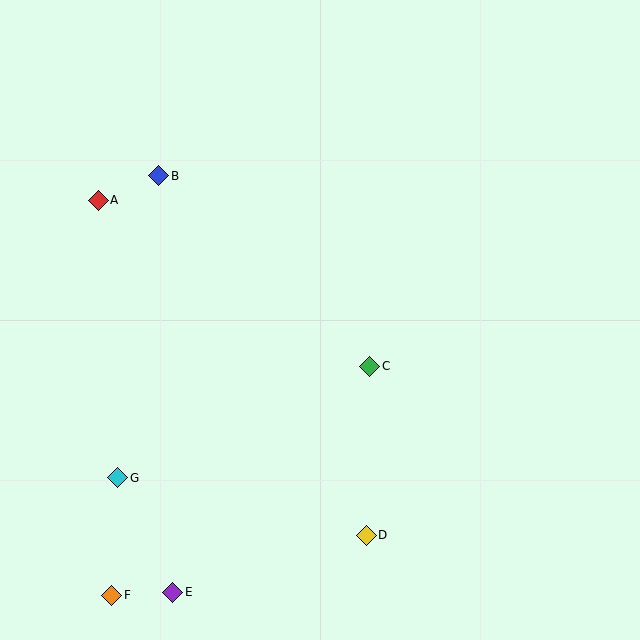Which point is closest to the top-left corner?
Point A is closest to the top-left corner.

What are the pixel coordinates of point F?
Point F is at (112, 595).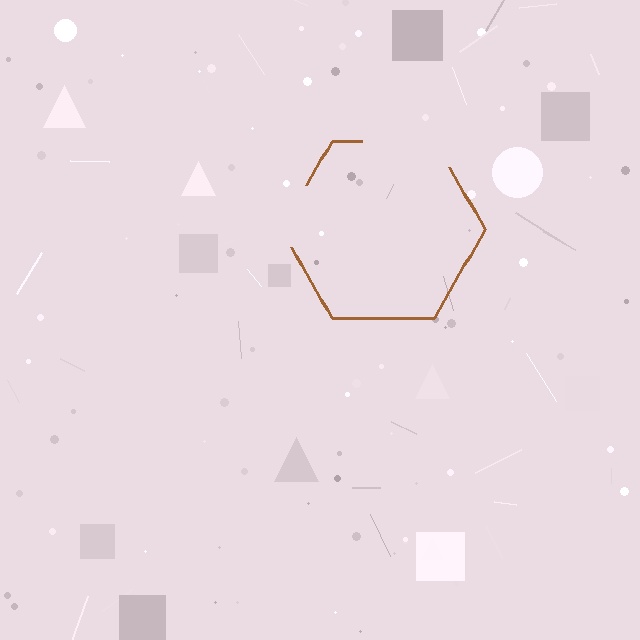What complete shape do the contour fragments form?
The contour fragments form a hexagon.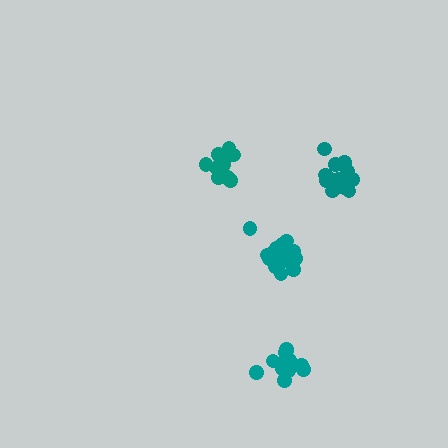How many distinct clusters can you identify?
There are 4 distinct clusters.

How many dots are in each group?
Group 1: 16 dots, Group 2: 16 dots, Group 3: 15 dots, Group 4: 15 dots (62 total).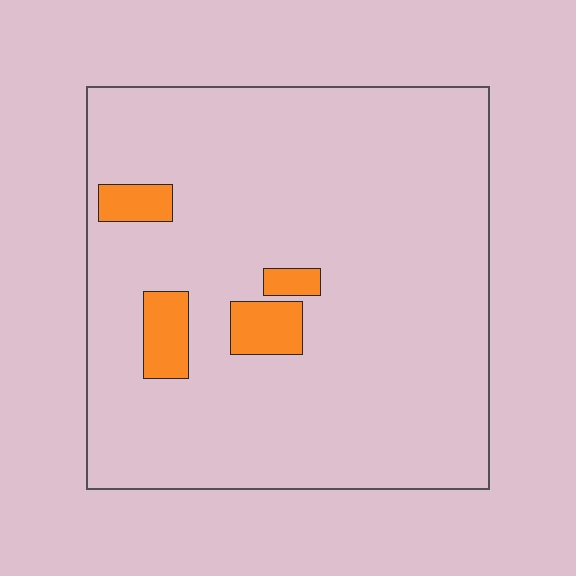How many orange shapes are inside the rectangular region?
4.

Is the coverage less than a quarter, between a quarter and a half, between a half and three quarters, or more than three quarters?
Less than a quarter.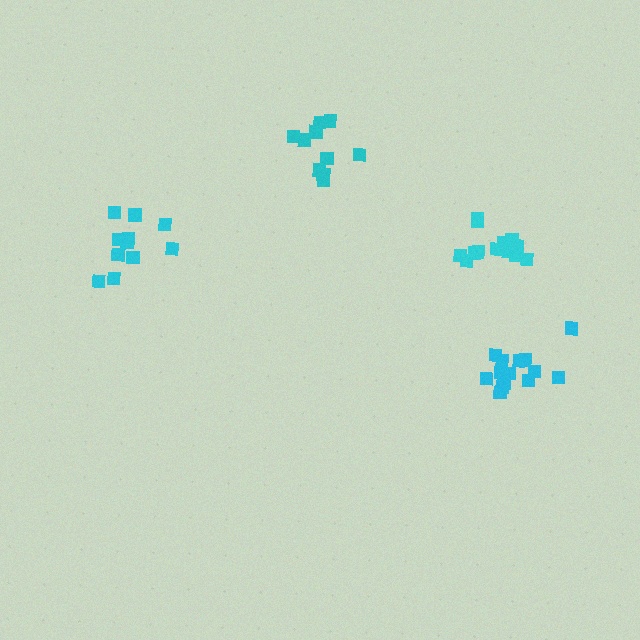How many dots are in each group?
Group 1: 14 dots, Group 2: 15 dots, Group 3: 13 dots, Group 4: 10 dots (52 total).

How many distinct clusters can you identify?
There are 4 distinct clusters.